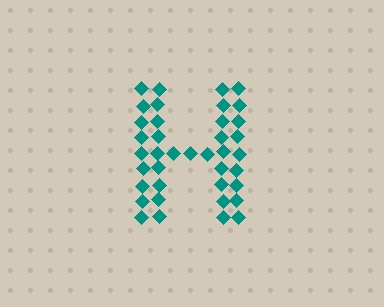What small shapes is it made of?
It is made of small diamonds.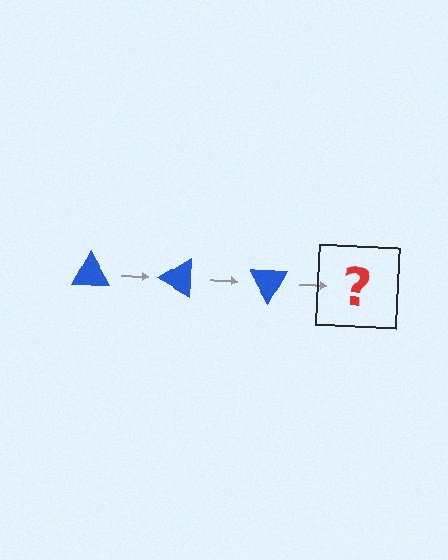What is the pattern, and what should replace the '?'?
The pattern is that the triangle rotates 30 degrees each step. The '?' should be a blue triangle rotated 90 degrees.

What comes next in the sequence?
The next element should be a blue triangle rotated 90 degrees.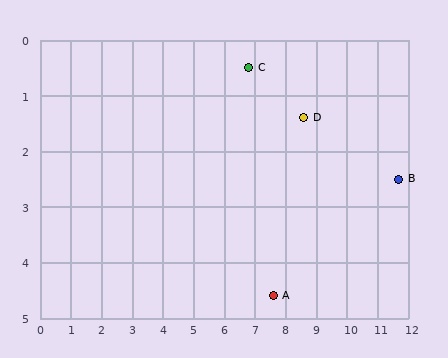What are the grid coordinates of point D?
Point D is at approximately (8.6, 1.4).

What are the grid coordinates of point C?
Point C is at approximately (6.8, 0.5).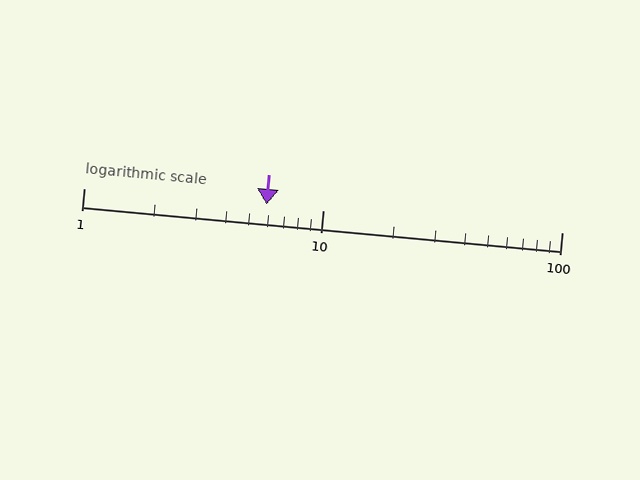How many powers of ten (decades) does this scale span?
The scale spans 2 decades, from 1 to 100.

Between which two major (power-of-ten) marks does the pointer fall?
The pointer is between 1 and 10.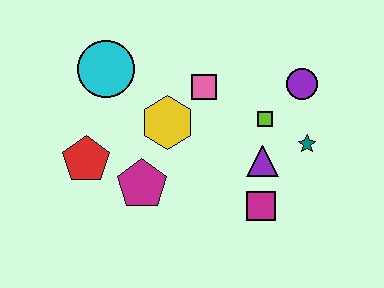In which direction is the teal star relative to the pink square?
The teal star is to the right of the pink square.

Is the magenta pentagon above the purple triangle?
No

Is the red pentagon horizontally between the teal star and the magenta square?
No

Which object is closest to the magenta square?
The purple triangle is closest to the magenta square.